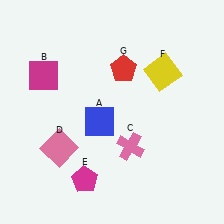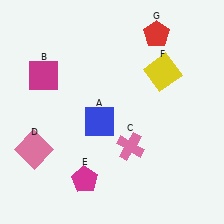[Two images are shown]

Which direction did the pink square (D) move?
The pink square (D) moved left.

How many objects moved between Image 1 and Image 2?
2 objects moved between the two images.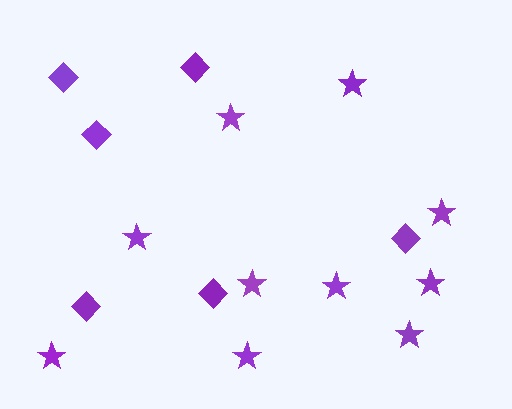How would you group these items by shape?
There are 2 groups: one group of diamonds (6) and one group of stars (10).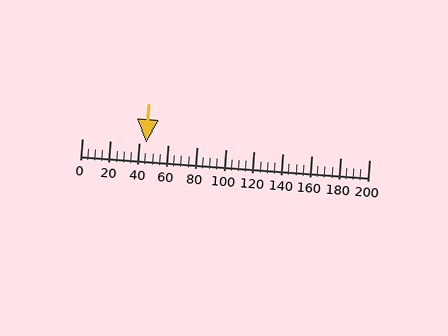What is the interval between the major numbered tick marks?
The major tick marks are spaced 20 units apart.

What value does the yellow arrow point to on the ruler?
The yellow arrow points to approximately 45.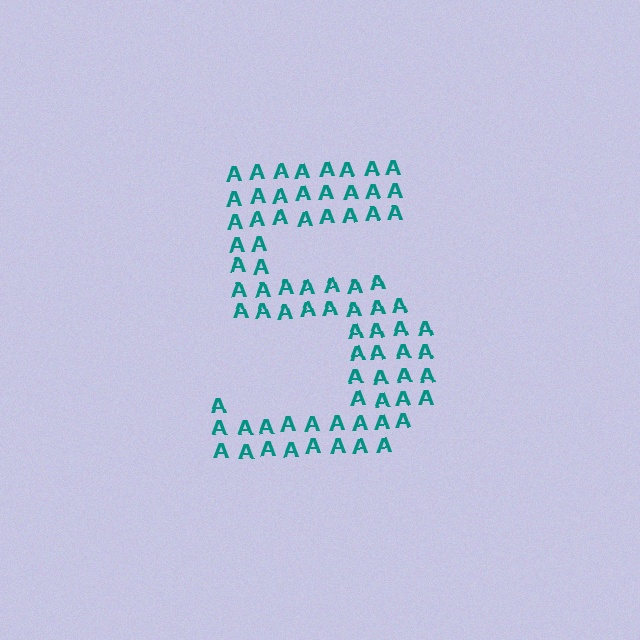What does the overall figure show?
The overall figure shows the digit 5.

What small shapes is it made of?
It is made of small letter A's.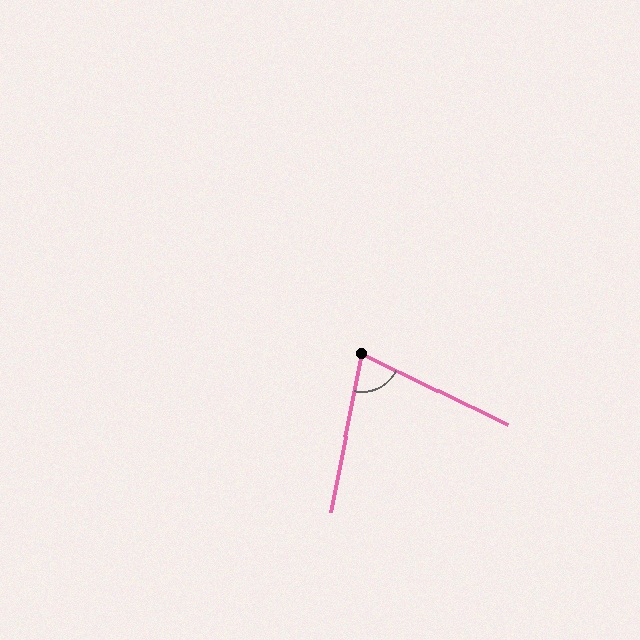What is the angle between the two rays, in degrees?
Approximately 75 degrees.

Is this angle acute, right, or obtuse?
It is acute.